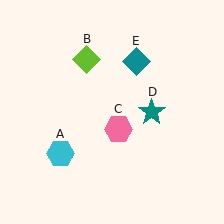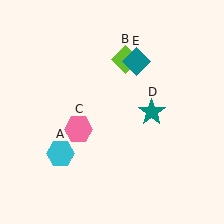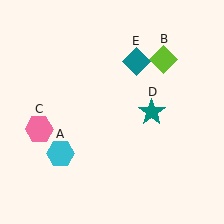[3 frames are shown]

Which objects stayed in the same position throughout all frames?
Cyan hexagon (object A) and teal star (object D) and teal diamond (object E) remained stationary.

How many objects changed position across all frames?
2 objects changed position: lime diamond (object B), pink hexagon (object C).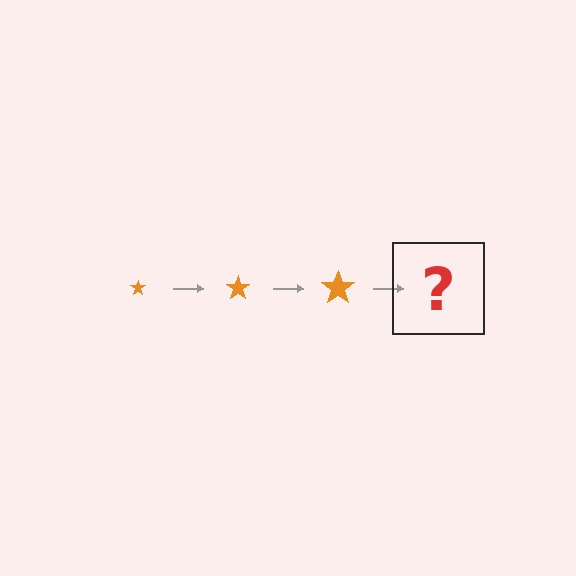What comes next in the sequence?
The next element should be an orange star, larger than the previous one.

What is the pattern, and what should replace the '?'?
The pattern is that the star gets progressively larger each step. The '?' should be an orange star, larger than the previous one.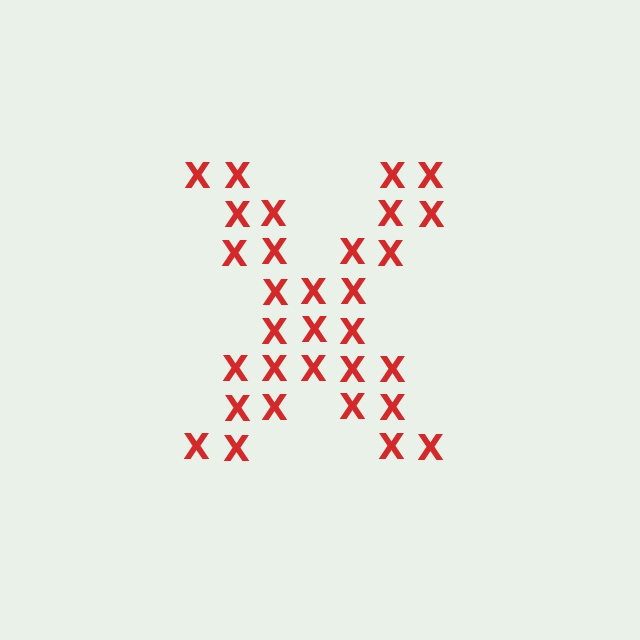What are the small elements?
The small elements are letter X's.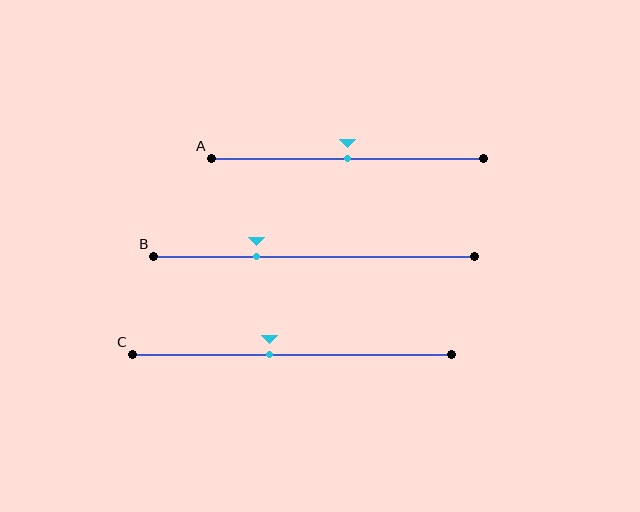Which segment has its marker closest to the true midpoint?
Segment A has its marker closest to the true midpoint.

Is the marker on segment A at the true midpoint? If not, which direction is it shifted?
Yes, the marker on segment A is at the true midpoint.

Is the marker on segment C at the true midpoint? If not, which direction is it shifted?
No, the marker on segment C is shifted to the left by about 7% of the segment length.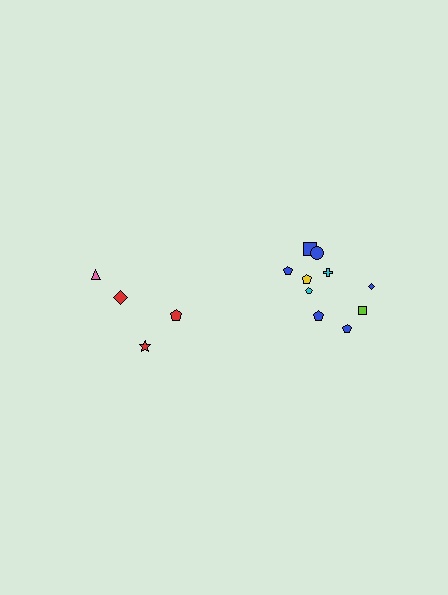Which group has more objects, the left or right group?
The right group.